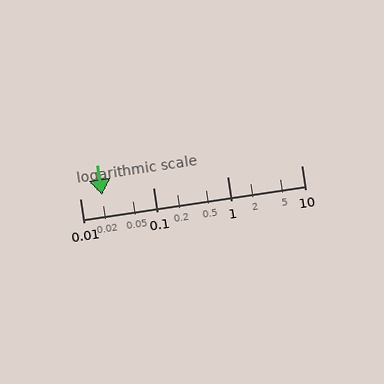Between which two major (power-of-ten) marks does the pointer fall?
The pointer is between 0.01 and 0.1.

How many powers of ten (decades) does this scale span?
The scale spans 3 decades, from 0.01 to 10.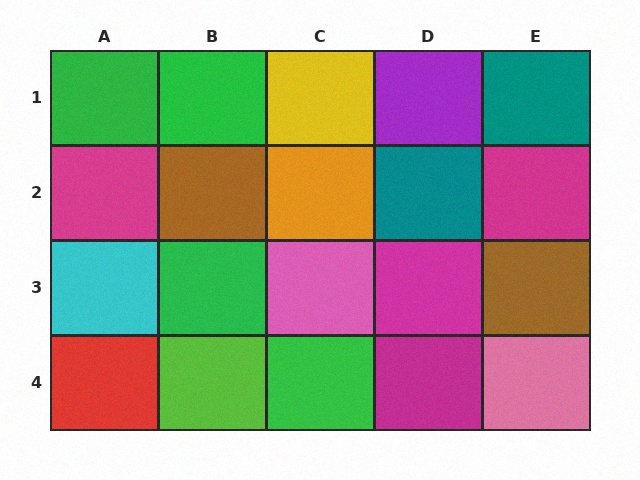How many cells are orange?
1 cell is orange.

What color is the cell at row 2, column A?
Magenta.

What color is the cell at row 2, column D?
Teal.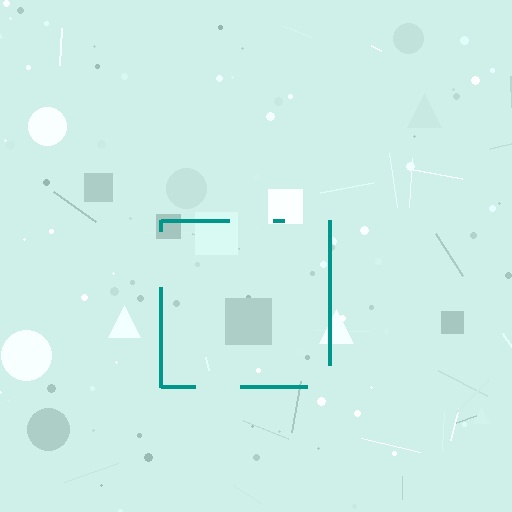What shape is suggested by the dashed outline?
The dashed outline suggests a square.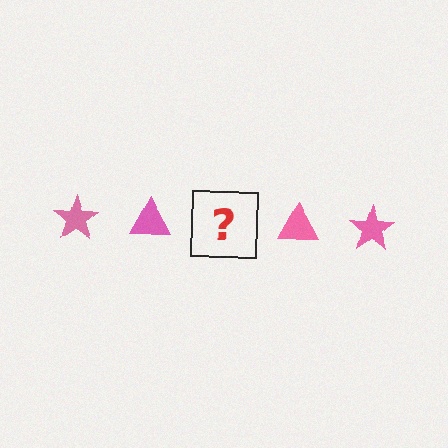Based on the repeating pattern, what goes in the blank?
The blank should be a pink star.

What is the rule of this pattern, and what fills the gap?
The rule is that the pattern cycles through star, triangle shapes in pink. The gap should be filled with a pink star.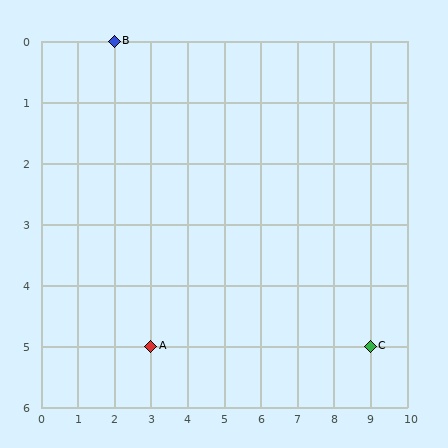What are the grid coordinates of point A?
Point A is at grid coordinates (3, 5).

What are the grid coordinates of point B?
Point B is at grid coordinates (2, 0).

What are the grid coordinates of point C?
Point C is at grid coordinates (9, 5).